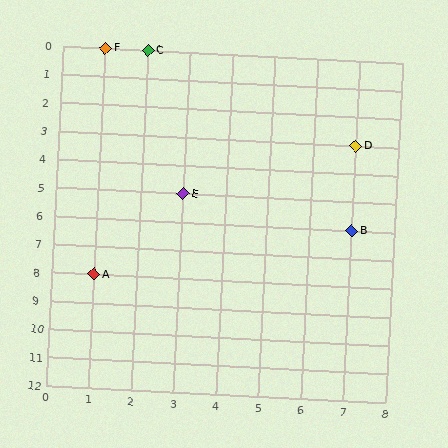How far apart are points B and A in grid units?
Points B and A are 6 columns and 2 rows apart (about 6.3 grid units diagonally).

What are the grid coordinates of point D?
Point D is at grid coordinates (7, 3).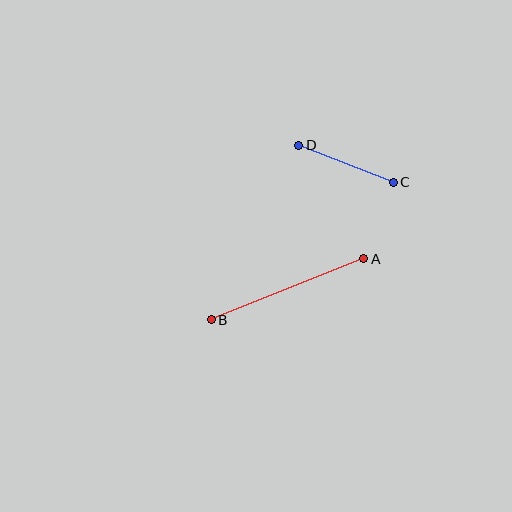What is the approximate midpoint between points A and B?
The midpoint is at approximately (287, 289) pixels.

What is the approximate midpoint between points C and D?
The midpoint is at approximately (346, 164) pixels.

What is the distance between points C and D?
The distance is approximately 101 pixels.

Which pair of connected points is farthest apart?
Points A and B are farthest apart.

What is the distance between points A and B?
The distance is approximately 164 pixels.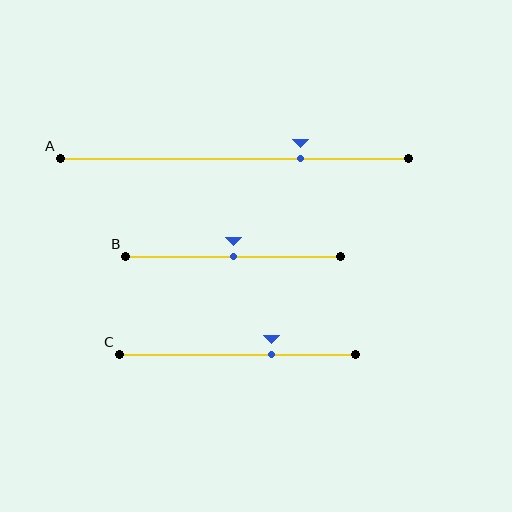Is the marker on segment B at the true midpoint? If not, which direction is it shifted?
Yes, the marker on segment B is at the true midpoint.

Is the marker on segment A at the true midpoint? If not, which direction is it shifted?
No, the marker on segment A is shifted to the right by about 19% of the segment length.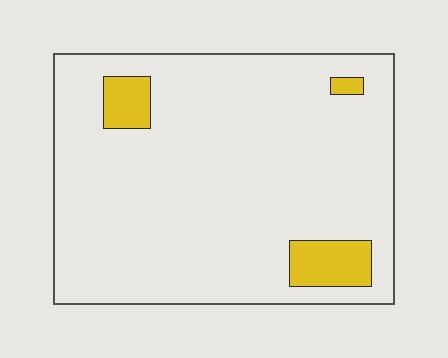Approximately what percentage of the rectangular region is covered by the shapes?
Approximately 10%.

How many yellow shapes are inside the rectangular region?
3.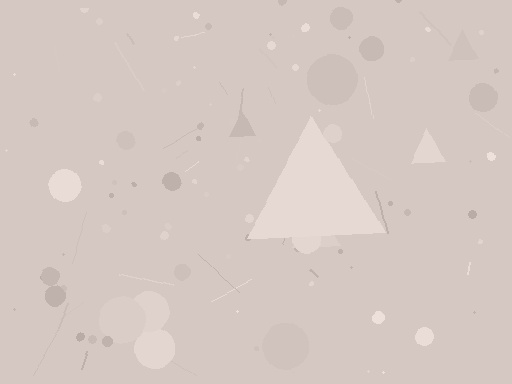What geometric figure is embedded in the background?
A triangle is embedded in the background.